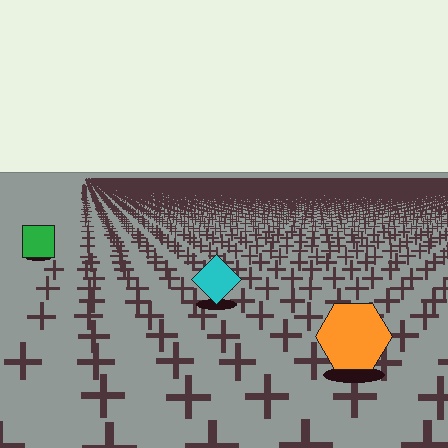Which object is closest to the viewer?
The orange hexagon is closest. The texture marks near it are larger and more spread out.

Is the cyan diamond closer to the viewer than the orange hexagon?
No. The orange hexagon is closer — you can tell from the texture gradient: the ground texture is coarser near it.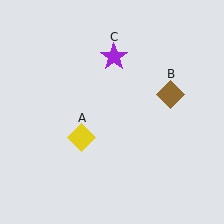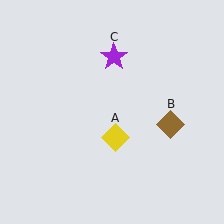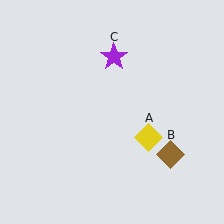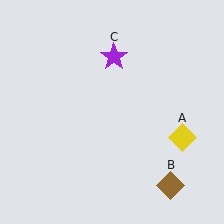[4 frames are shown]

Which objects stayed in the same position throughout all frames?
Purple star (object C) remained stationary.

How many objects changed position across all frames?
2 objects changed position: yellow diamond (object A), brown diamond (object B).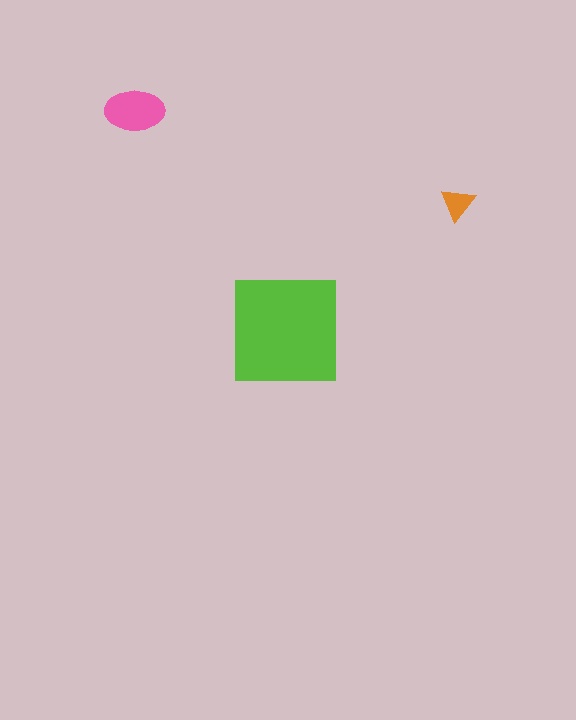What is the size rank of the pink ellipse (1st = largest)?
2nd.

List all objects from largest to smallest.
The lime square, the pink ellipse, the orange triangle.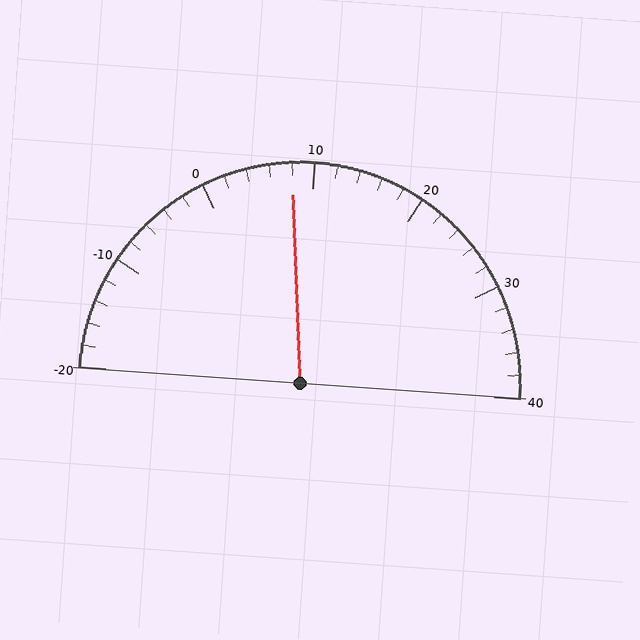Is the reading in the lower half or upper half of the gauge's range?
The reading is in the lower half of the range (-20 to 40).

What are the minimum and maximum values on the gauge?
The gauge ranges from -20 to 40.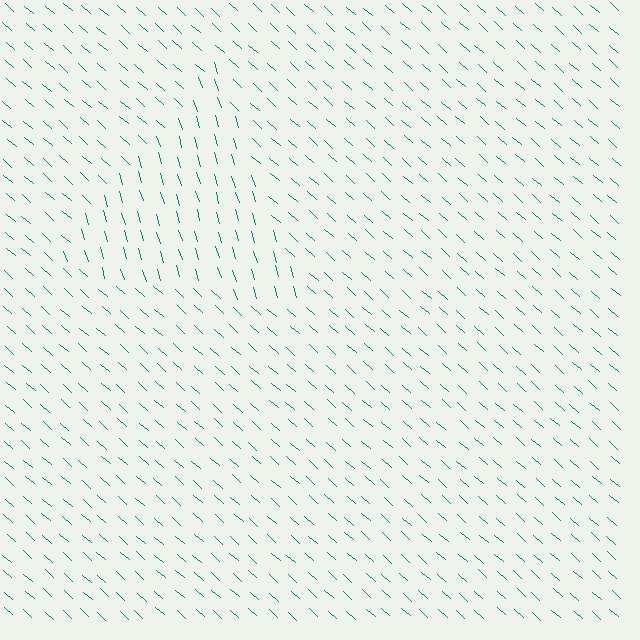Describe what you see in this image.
The image is filled with small teal line segments. A triangle region in the image has lines oriented differently from the surrounding lines, creating a visible texture boundary.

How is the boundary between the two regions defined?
The boundary is defined purely by a change in line orientation (approximately 32 degrees difference). All lines are the same color and thickness.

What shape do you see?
I see a triangle.